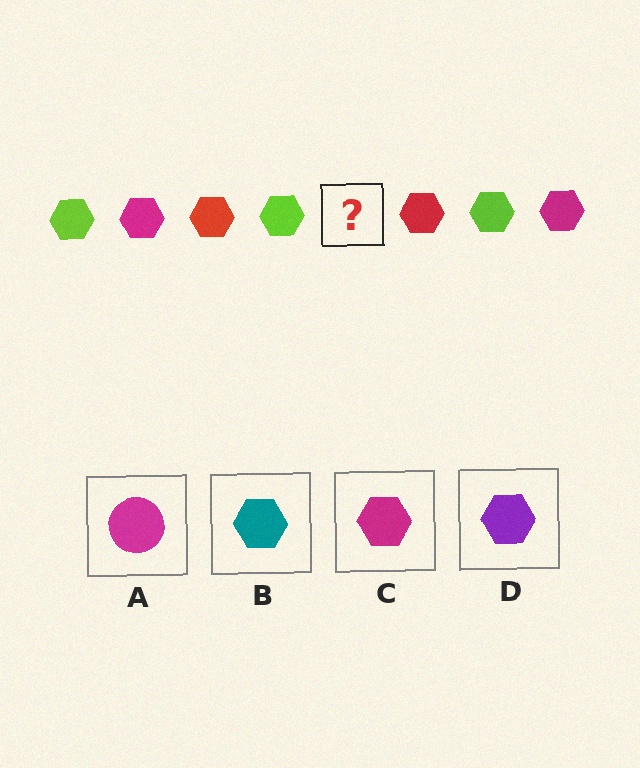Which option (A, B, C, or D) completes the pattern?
C.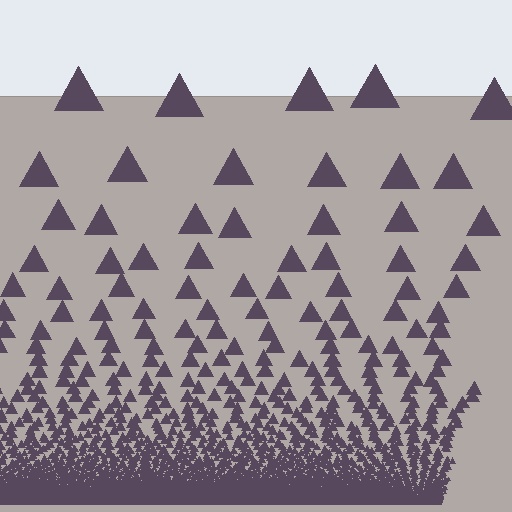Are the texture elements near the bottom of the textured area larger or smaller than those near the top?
Smaller. The gradient is inverted — elements near the bottom are smaller and denser.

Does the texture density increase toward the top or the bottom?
Density increases toward the bottom.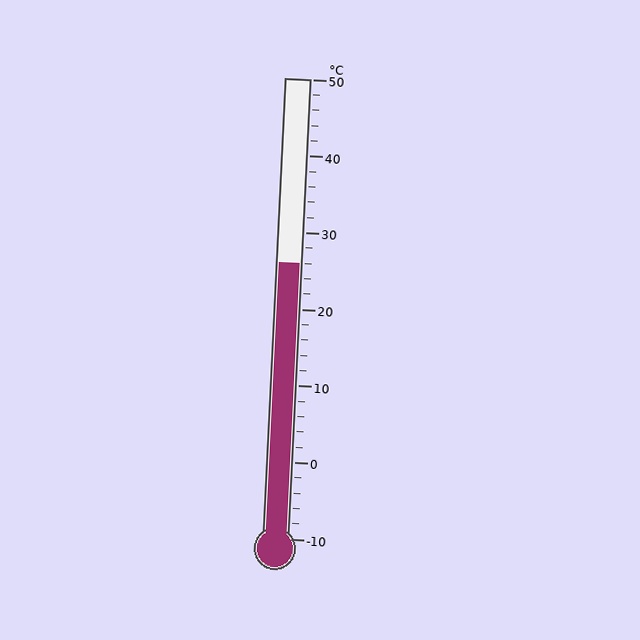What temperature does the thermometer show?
The thermometer shows approximately 26°C.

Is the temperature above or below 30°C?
The temperature is below 30°C.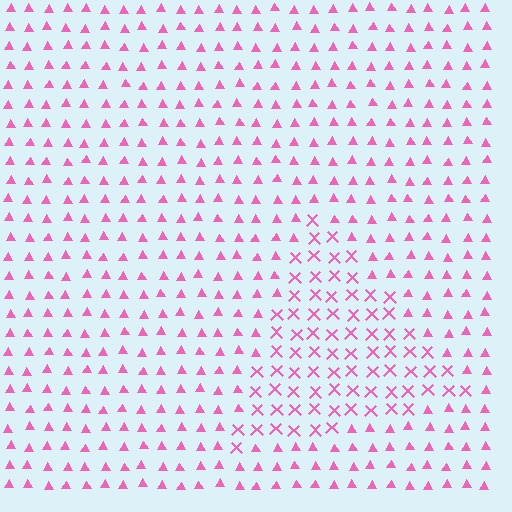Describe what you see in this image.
The image is filled with small pink elements arranged in a uniform grid. A triangle-shaped region contains X marks, while the surrounding area contains triangles. The boundary is defined purely by the change in element shape.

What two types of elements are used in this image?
The image uses X marks inside the triangle region and triangles outside it.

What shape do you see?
I see a triangle.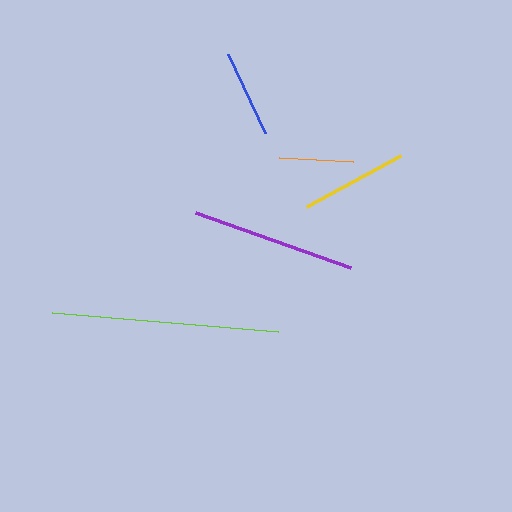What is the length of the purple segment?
The purple segment is approximately 164 pixels long.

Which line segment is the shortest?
The orange line is the shortest at approximately 74 pixels.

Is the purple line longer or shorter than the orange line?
The purple line is longer than the orange line.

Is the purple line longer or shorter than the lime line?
The lime line is longer than the purple line.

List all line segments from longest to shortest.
From longest to shortest: lime, purple, yellow, blue, orange.